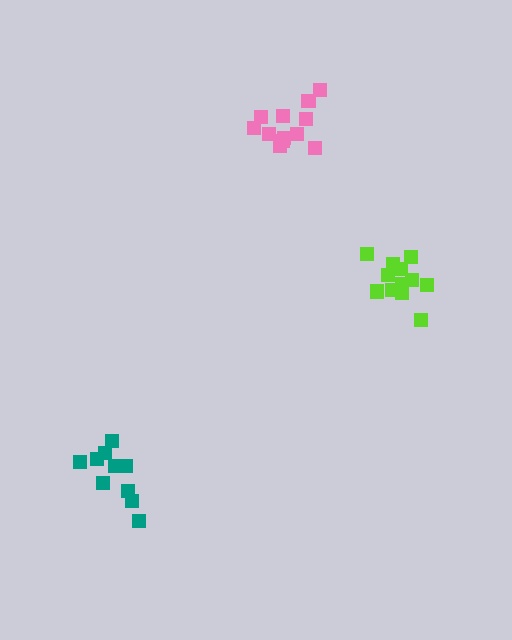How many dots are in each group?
Group 1: 12 dots, Group 2: 10 dots, Group 3: 12 dots (34 total).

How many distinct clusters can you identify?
There are 3 distinct clusters.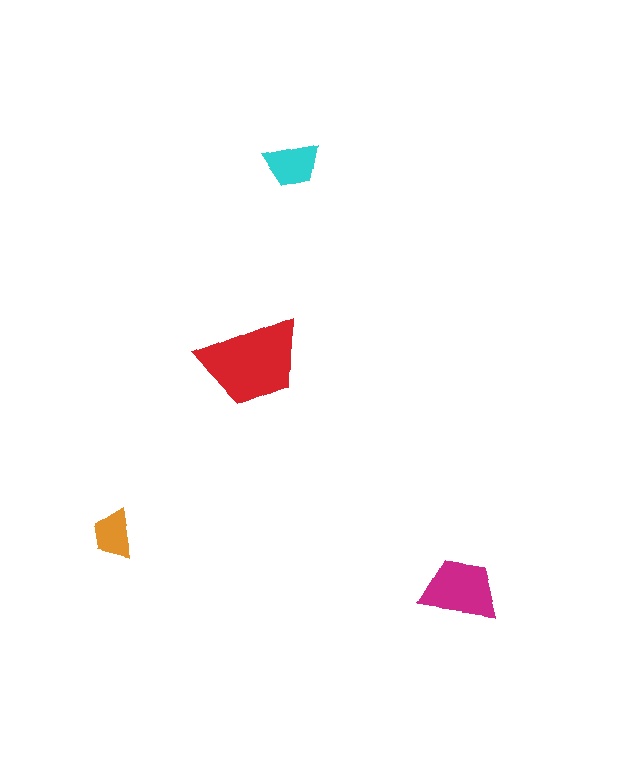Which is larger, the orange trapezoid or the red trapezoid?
The red one.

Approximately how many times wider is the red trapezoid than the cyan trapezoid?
About 2 times wider.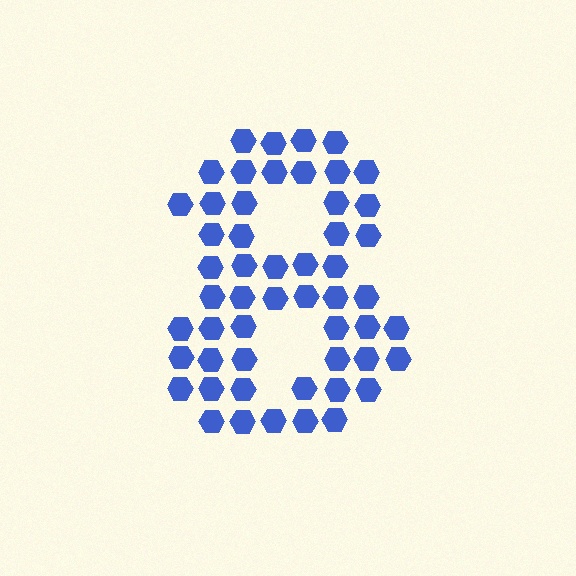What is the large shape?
The large shape is the digit 8.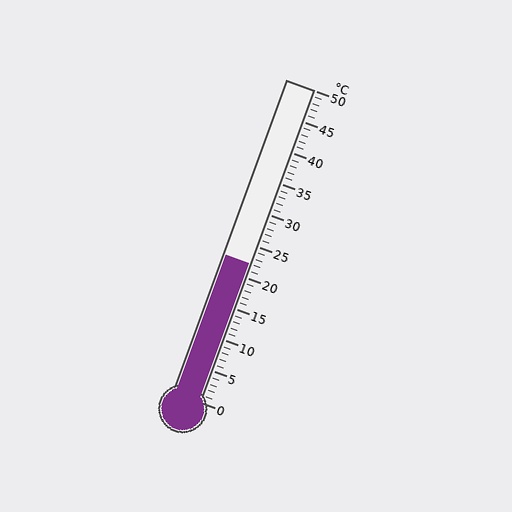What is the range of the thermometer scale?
The thermometer scale ranges from 0°C to 50°C.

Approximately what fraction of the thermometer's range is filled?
The thermometer is filled to approximately 45% of its range.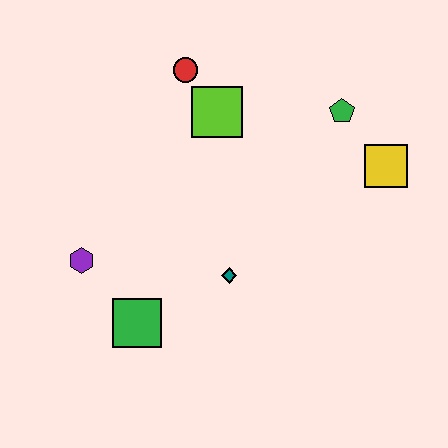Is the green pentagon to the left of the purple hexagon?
No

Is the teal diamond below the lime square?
Yes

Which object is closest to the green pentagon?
The yellow square is closest to the green pentagon.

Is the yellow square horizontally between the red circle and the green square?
No